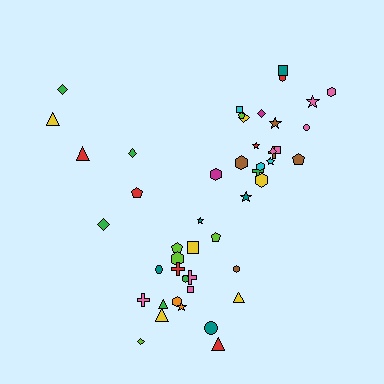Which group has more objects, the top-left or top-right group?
The top-right group.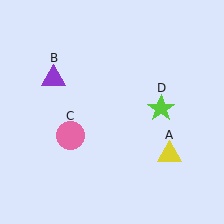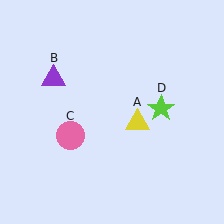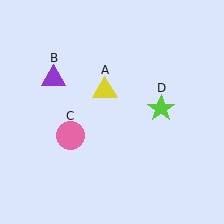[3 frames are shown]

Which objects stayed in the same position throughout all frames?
Purple triangle (object B) and pink circle (object C) and lime star (object D) remained stationary.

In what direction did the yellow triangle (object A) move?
The yellow triangle (object A) moved up and to the left.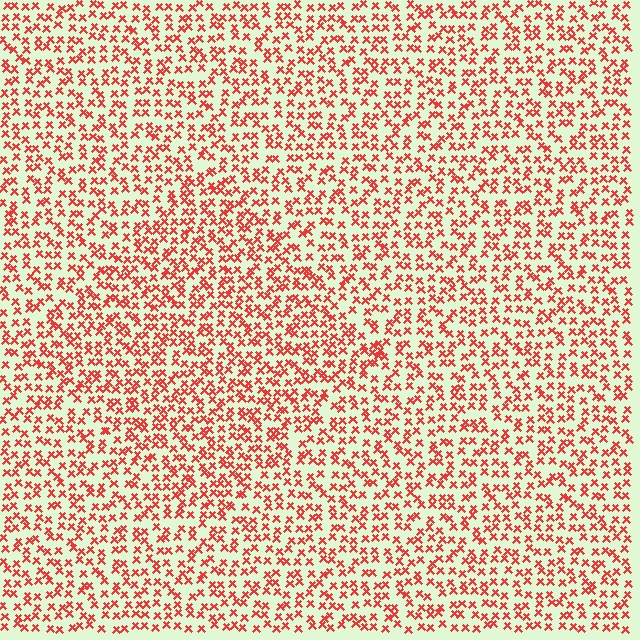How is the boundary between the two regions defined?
The boundary is defined by a change in element density (approximately 1.3x ratio). All elements are the same color, size, and shape.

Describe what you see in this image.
The image contains small red elements arranged at two different densities. A diamond-shaped region is visible where the elements are more densely packed than the surrounding area.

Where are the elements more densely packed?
The elements are more densely packed inside the diamond boundary.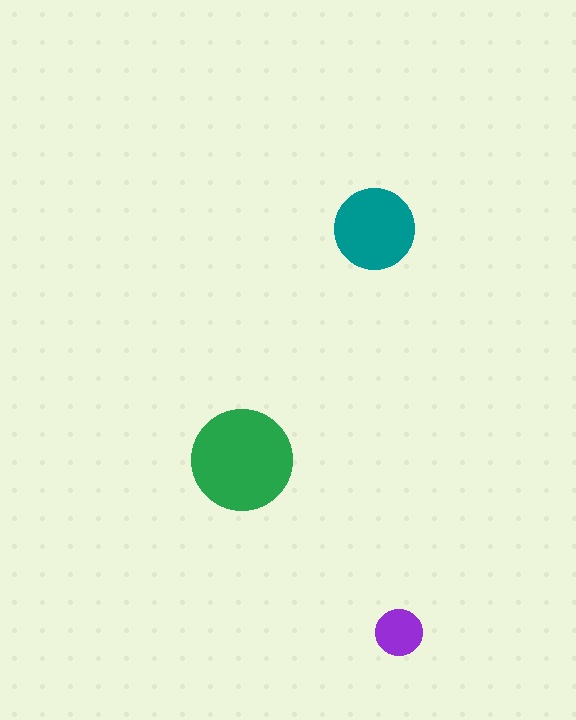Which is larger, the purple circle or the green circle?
The green one.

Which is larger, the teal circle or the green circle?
The green one.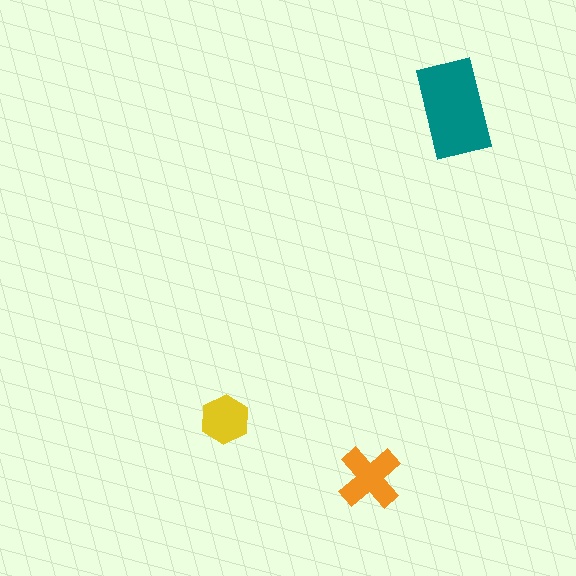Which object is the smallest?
The yellow hexagon.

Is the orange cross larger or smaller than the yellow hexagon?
Larger.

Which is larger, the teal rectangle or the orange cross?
The teal rectangle.